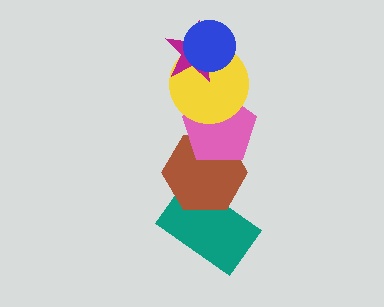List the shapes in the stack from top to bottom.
From top to bottom: the blue circle, the magenta star, the yellow circle, the pink pentagon, the brown hexagon, the teal rectangle.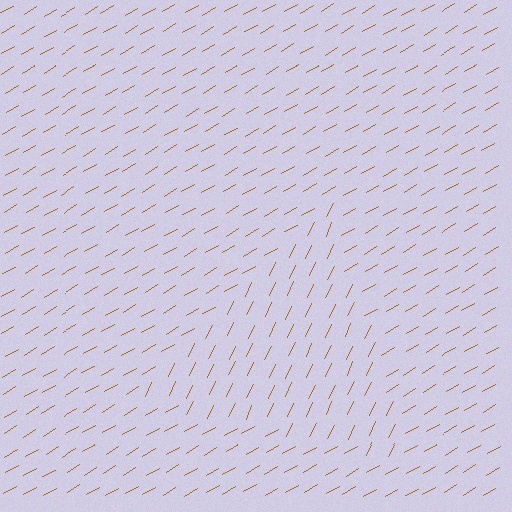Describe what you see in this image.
The image is filled with small brown line segments. A triangle region in the image has lines oriented differently from the surrounding lines, creating a visible texture boundary.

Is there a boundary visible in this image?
Yes, there is a texture boundary formed by a change in line orientation.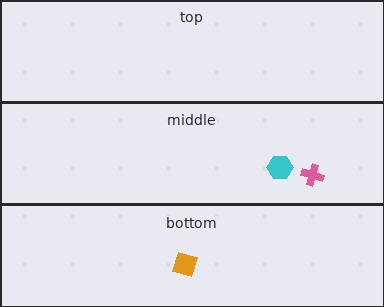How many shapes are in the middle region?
2.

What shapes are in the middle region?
The pink cross, the cyan hexagon.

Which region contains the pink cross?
The middle region.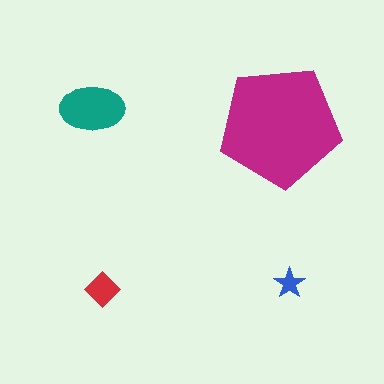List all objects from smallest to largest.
The blue star, the red diamond, the teal ellipse, the magenta pentagon.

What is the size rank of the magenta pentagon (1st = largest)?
1st.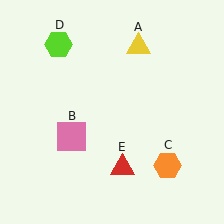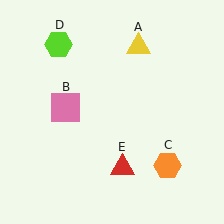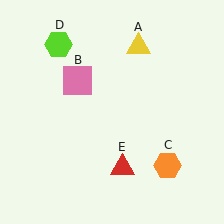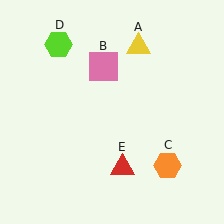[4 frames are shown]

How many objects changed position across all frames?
1 object changed position: pink square (object B).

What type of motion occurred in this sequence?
The pink square (object B) rotated clockwise around the center of the scene.